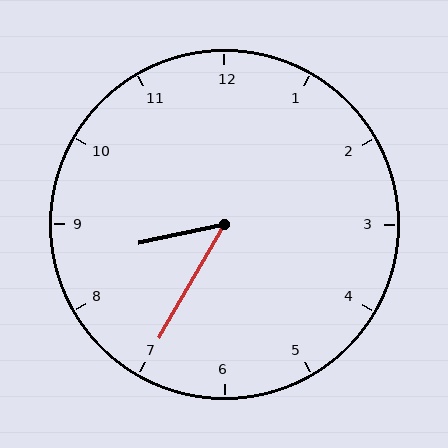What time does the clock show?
8:35.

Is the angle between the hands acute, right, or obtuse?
It is acute.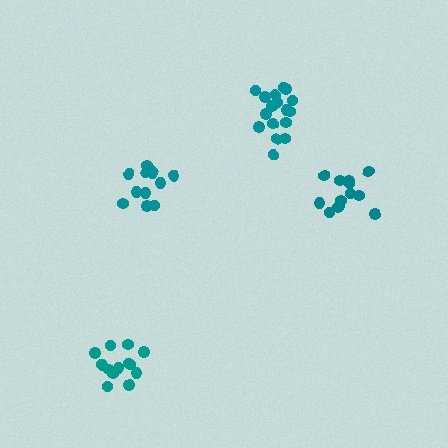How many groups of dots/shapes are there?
There are 4 groups.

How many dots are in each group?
Group 1: 12 dots, Group 2: 17 dots, Group 3: 14 dots, Group 4: 13 dots (56 total).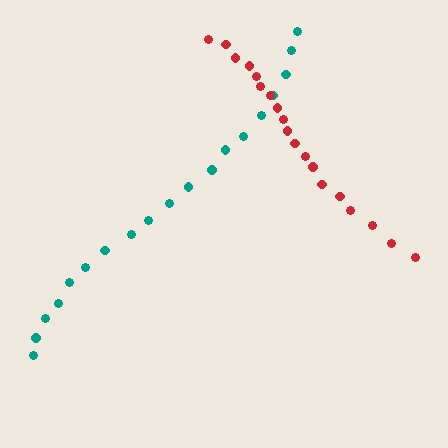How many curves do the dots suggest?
There are 2 distinct paths.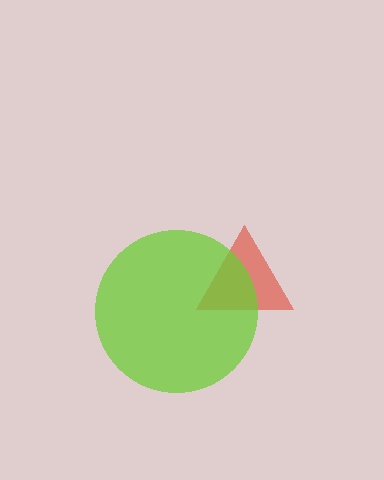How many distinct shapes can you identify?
There are 2 distinct shapes: a red triangle, a lime circle.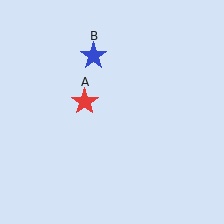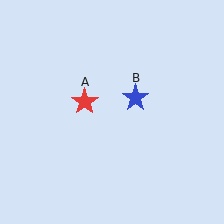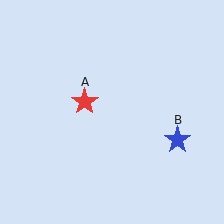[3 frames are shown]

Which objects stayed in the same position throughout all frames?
Red star (object A) remained stationary.